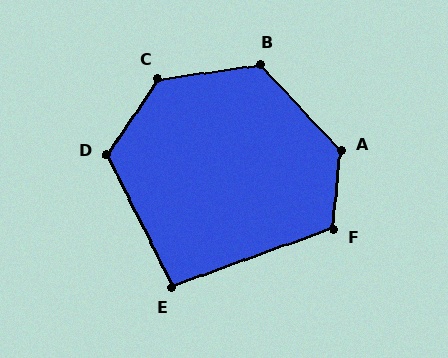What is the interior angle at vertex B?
Approximately 125 degrees (obtuse).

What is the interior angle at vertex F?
Approximately 115 degrees (obtuse).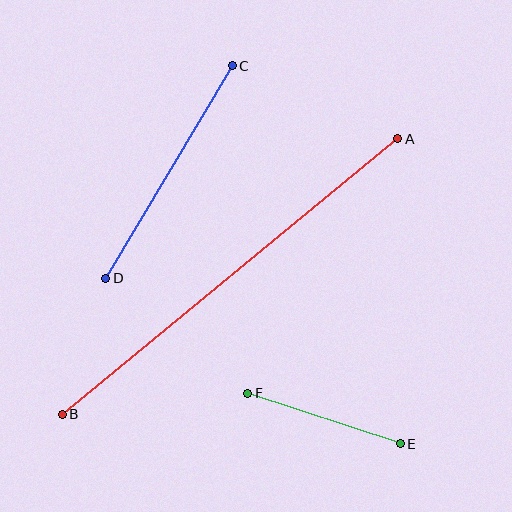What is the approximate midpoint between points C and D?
The midpoint is at approximately (169, 172) pixels.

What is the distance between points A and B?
The distance is approximately 434 pixels.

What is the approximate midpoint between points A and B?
The midpoint is at approximately (230, 276) pixels.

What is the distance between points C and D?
The distance is approximately 247 pixels.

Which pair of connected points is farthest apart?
Points A and B are farthest apart.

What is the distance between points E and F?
The distance is approximately 160 pixels.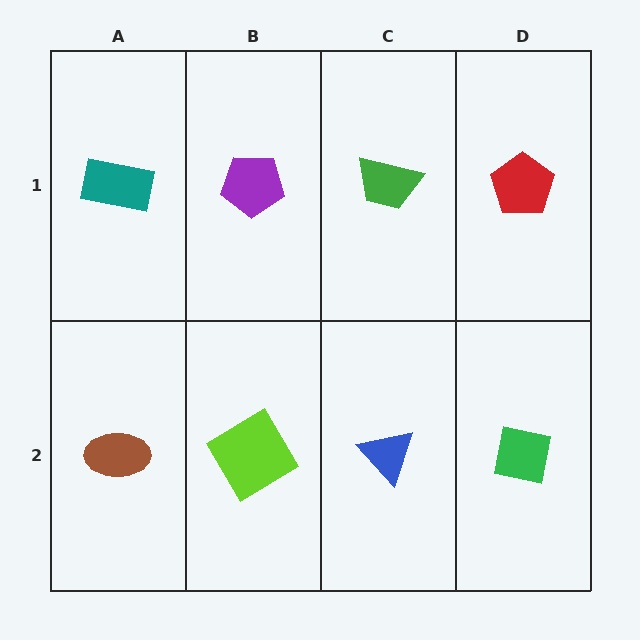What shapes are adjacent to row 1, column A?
A brown ellipse (row 2, column A), a purple pentagon (row 1, column B).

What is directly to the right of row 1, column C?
A red pentagon.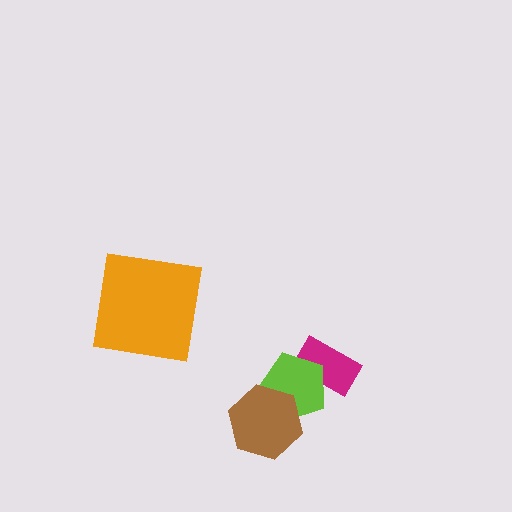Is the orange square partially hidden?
No, no other shape covers it.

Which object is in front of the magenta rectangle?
The lime pentagon is in front of the magenta rectangle.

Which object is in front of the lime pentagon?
The brown hexagon is in front of the lime pentagon.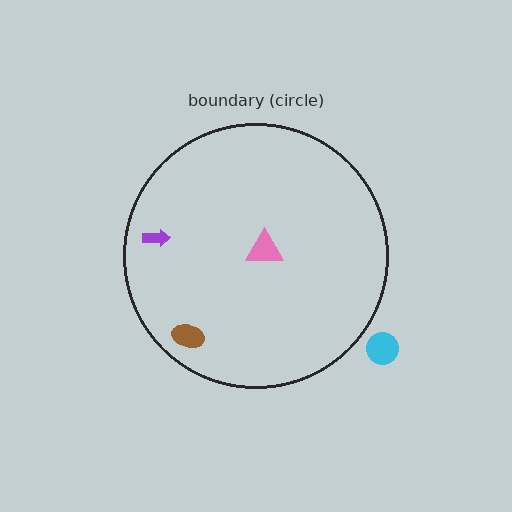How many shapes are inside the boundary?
3 inside, 1 outside.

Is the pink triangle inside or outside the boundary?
Inside.